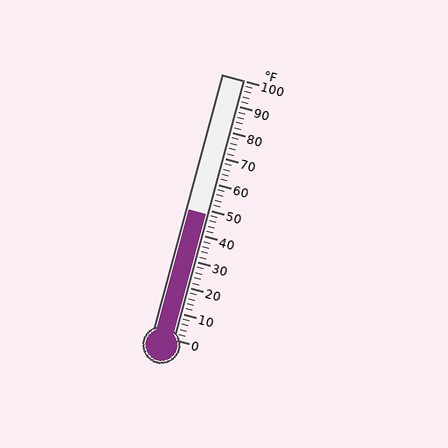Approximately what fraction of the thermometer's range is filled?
The thermometer is filled to approximately 50% of its range.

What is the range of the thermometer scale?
The thermometer scale ranges from 0°F to 100°F.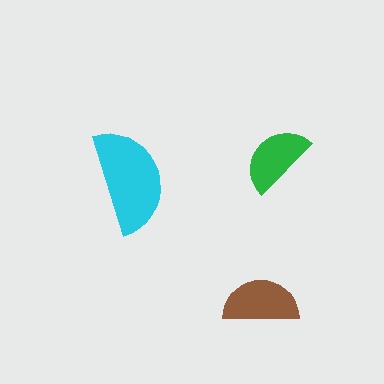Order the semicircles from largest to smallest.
the cyan one, the brown one, the green one.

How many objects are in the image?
There are 3 objects in the image.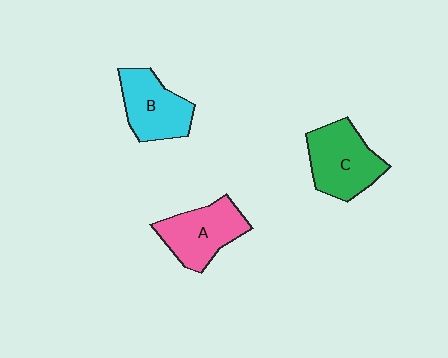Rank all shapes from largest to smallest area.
From largest to smallest: C (green), A (pink), B (cyan).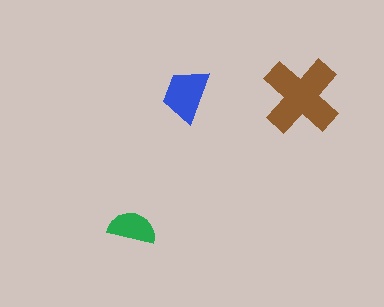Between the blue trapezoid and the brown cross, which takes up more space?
The brown cross.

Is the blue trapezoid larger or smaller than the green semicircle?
Larger.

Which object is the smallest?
The green semicircle.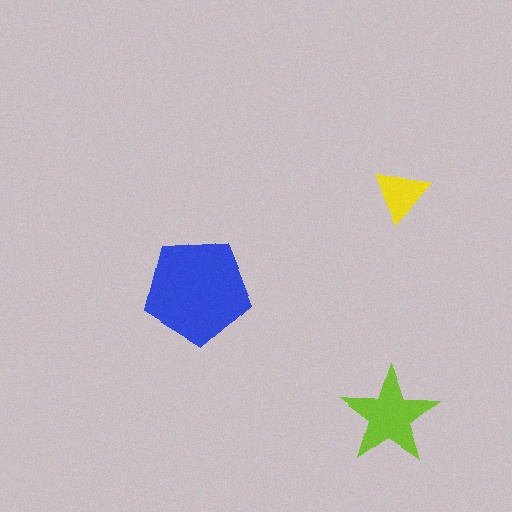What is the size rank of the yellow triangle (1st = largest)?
3rd.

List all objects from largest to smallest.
The blue pentagon, the lime star, the yellow triangle.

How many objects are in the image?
There are 3 objects in the image.